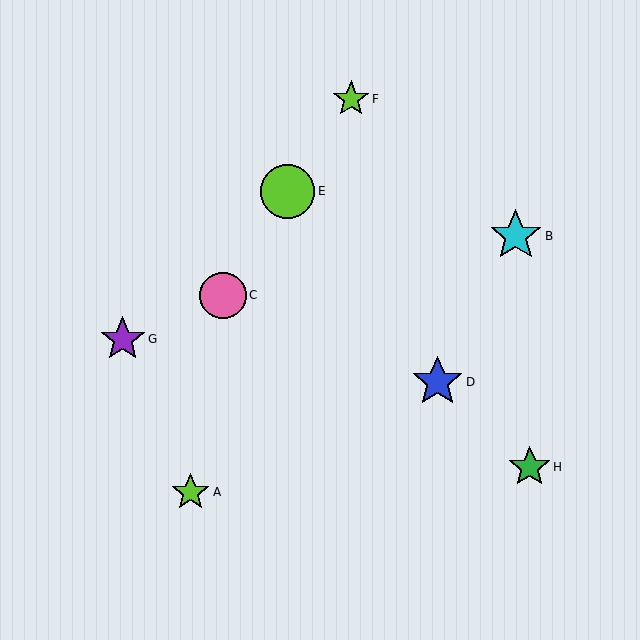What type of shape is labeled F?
Shape F is a lime star.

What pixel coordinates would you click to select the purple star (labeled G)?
Click at (123, 339) to select the purple star G.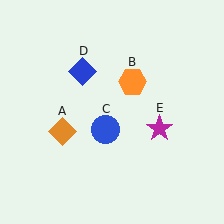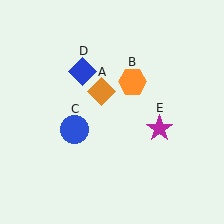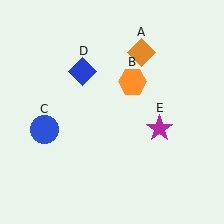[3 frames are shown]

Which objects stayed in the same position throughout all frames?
Orange hexagon (object B) and blue diamond (object D) and magenta star (object E) remained stationary.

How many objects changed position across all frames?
2 objects changed position: orange diamond (object A), blue circle (object C).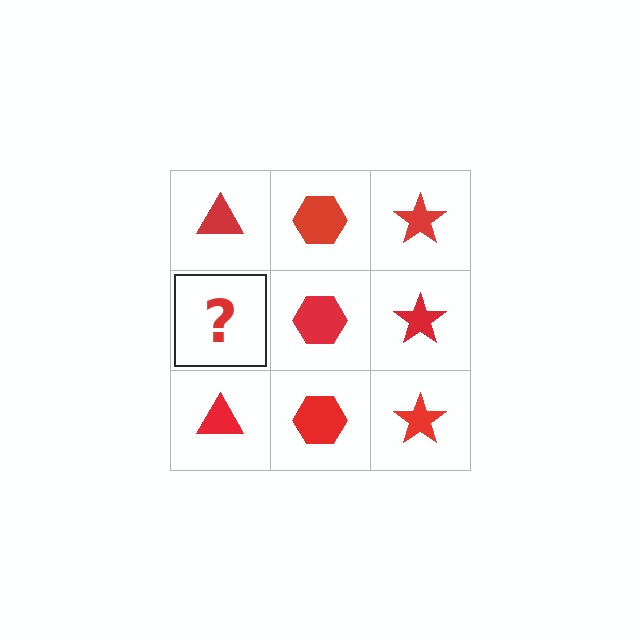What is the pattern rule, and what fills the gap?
The rule is that each column has a consistent shape. The gap should be filled with a red triangle.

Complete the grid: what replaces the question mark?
The question mark should be replaced with a red triangle.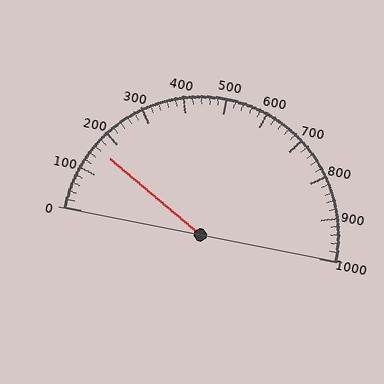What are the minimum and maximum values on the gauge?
The gauge ranges from 0 to 1000.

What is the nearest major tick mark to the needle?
The nearest major tick mark is 200.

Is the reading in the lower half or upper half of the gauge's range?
The reading is in the lower half of the range (0 to 1000).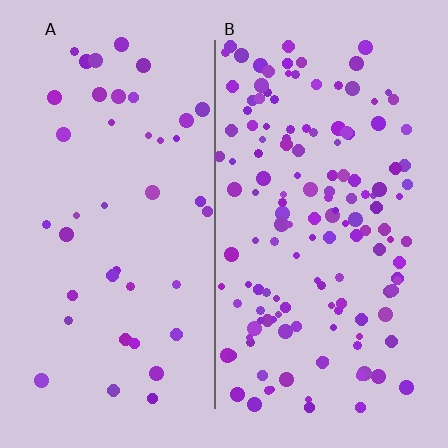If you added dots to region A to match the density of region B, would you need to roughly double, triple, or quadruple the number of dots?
Approximately triple.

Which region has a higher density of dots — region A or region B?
B (the right).